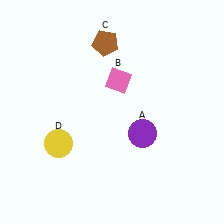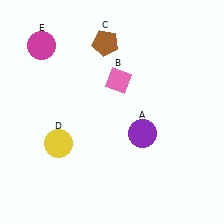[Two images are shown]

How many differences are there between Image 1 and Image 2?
There is 1 difference between the two images.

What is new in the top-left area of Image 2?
A magenta circle (E) was added in the top-left area of Image 2.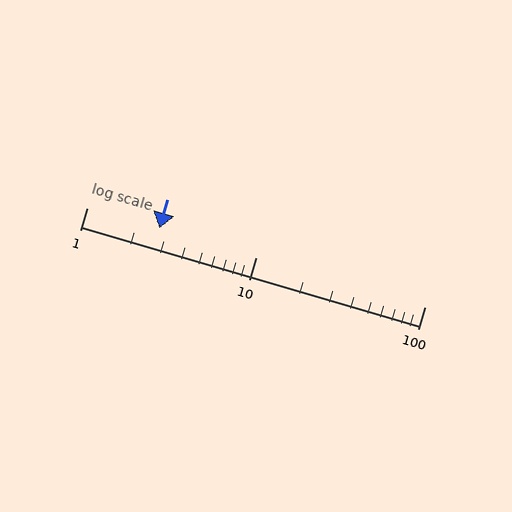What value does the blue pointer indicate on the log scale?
The pointer indicates approximately 2.7.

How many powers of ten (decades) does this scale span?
The scale spans 2 decades, from 1 to 100.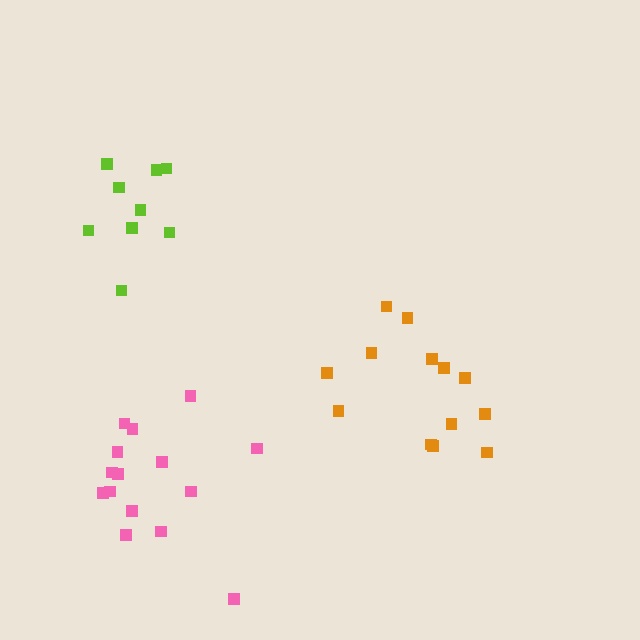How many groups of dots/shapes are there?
There are 3 groups.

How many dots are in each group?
Group 1: 13 dots, Group 2: 15 dots, Group 3: 9 dots (37 total).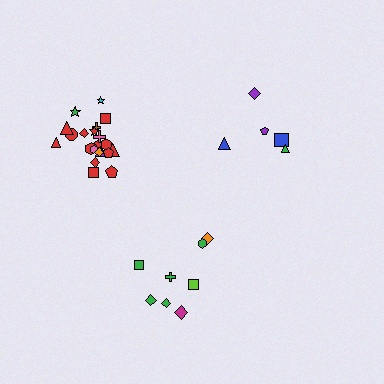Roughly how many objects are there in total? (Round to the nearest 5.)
Roughly 35 objects in total.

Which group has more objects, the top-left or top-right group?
The top-left group.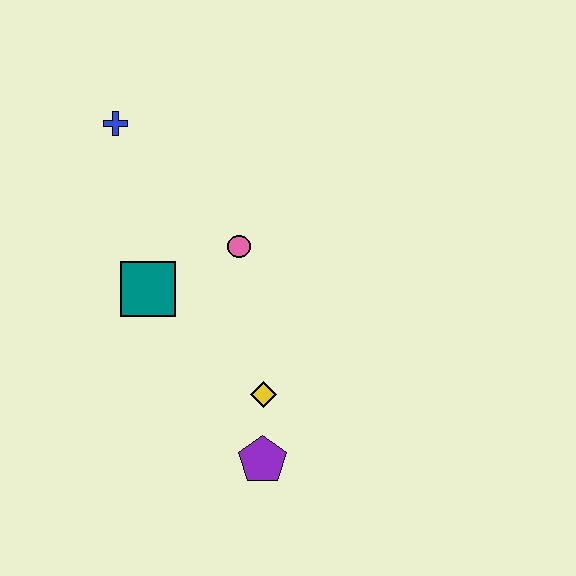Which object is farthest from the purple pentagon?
The blue cross is farthest from the purple pentagon.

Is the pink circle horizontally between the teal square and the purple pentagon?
Yes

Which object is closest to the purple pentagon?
The yellow diamond is closest to the purple pentagon.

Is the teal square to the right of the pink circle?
No